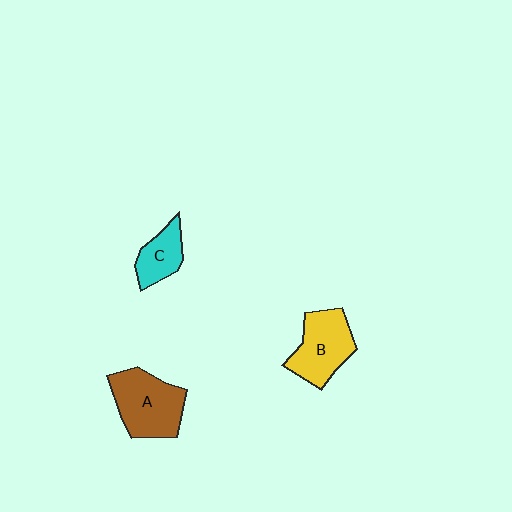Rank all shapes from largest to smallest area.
From largest to smallest: A (brown), B (yellow), C (cyan).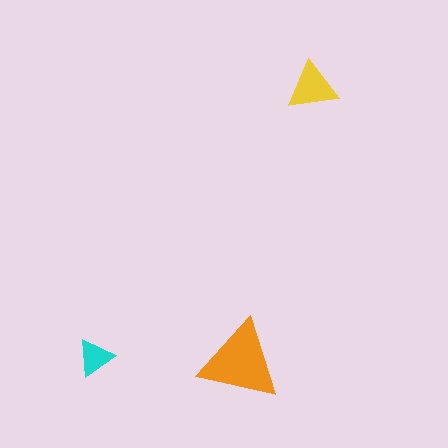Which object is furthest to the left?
The cyan triangle is leftmost.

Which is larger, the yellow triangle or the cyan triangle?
The yellow one.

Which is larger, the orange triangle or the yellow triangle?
The orange one.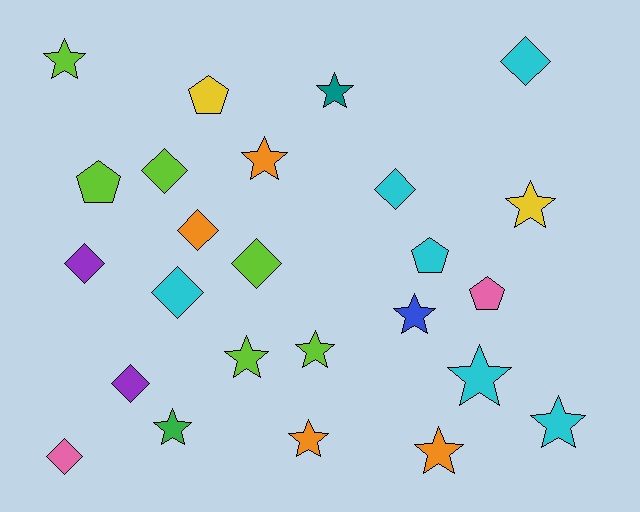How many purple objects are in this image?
There are 2 purple objects.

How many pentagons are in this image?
There are 4 pentagons.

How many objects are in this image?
There are 25 objects.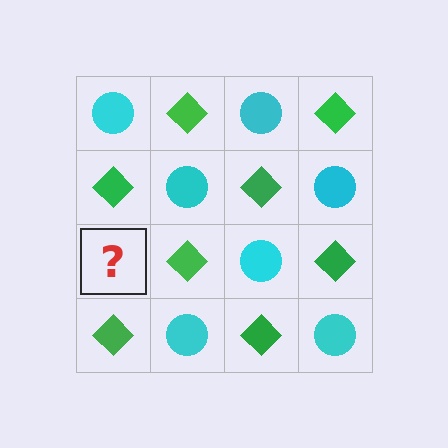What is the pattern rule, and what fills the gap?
The rule is that it alternates cyan circle and green diamond in a checkerboard pattern. The gap should be filled with a cyan circle.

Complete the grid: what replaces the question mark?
The question mark should be replaced with a cyan circle.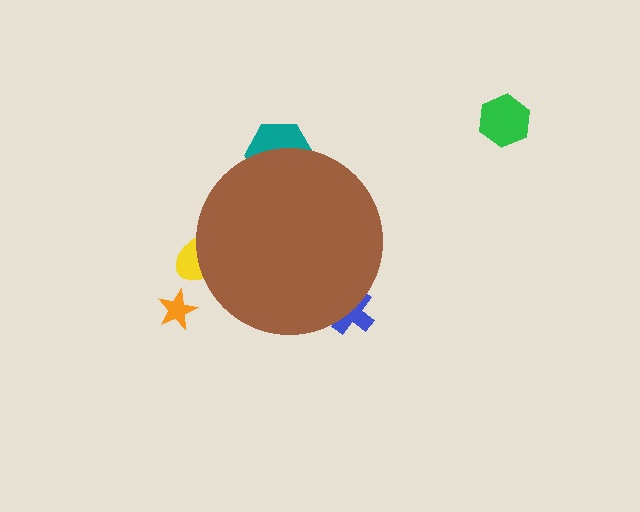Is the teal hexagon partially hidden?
Yes, the teal hexagon is partially hidden behind the brown circle.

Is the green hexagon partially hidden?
No, the green hexagon is fully visible.